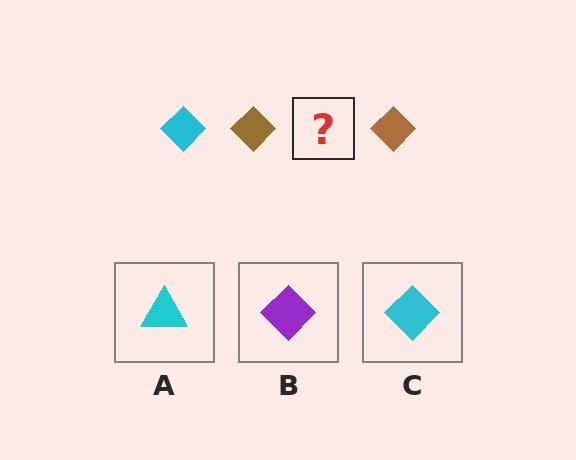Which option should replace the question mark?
Option C.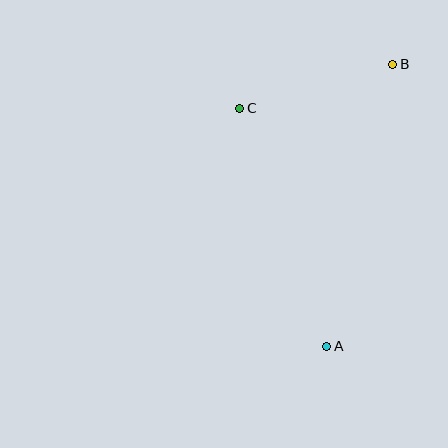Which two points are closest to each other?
Points B and C are closest to each other.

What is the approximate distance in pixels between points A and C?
The distance between A and C is approximately 254 pixels.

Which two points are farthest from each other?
Points A and B are farthest from each other.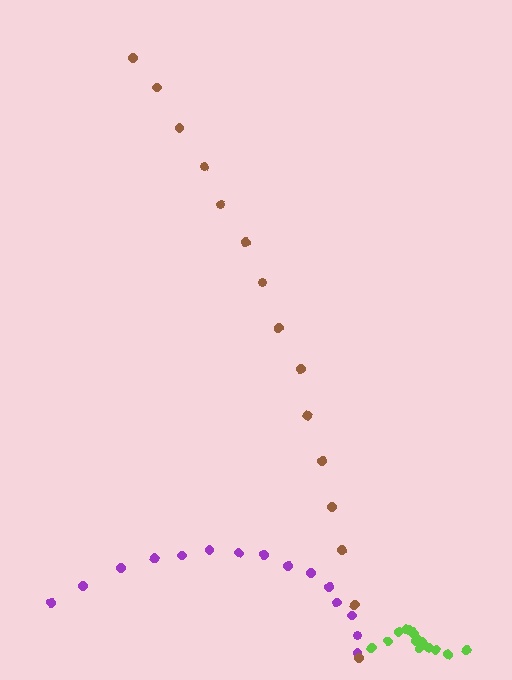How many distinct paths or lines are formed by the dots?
There are 3 distinct paths.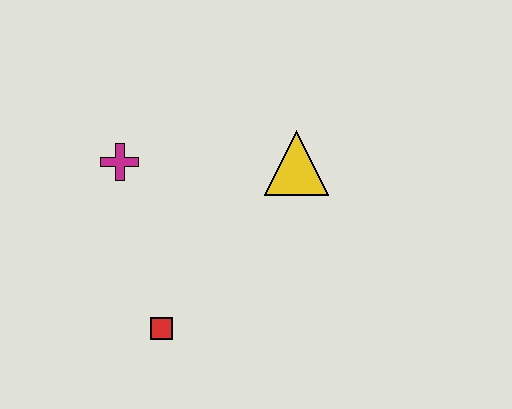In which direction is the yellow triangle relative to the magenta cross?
The yellow triangle is to the right of the magenta cross.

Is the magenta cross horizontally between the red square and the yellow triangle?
No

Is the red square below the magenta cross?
Yes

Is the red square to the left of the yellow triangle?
Yes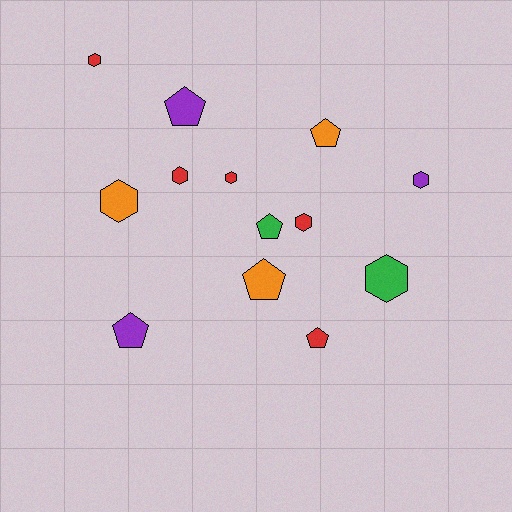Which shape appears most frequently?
Hexagon, with 7 objects.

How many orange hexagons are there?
There is 1 orange hexagon.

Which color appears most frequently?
Red, with 5 objects.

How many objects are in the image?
There are 13 objects.